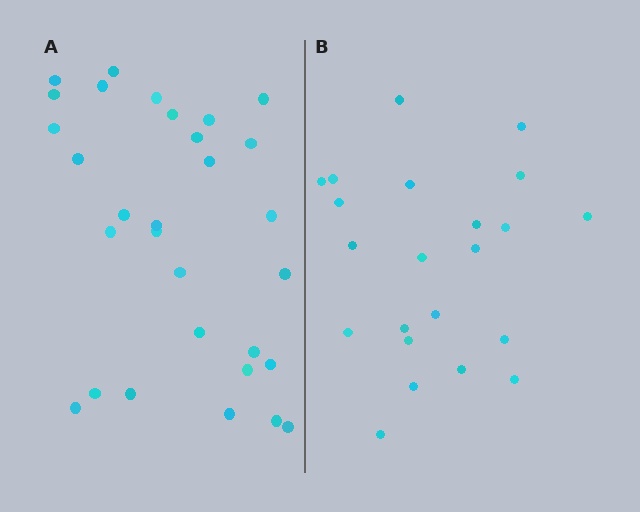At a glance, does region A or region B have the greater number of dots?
Region A (the left region) has more dots.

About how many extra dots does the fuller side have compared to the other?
Region A has roughly 8 or so more dots than region B.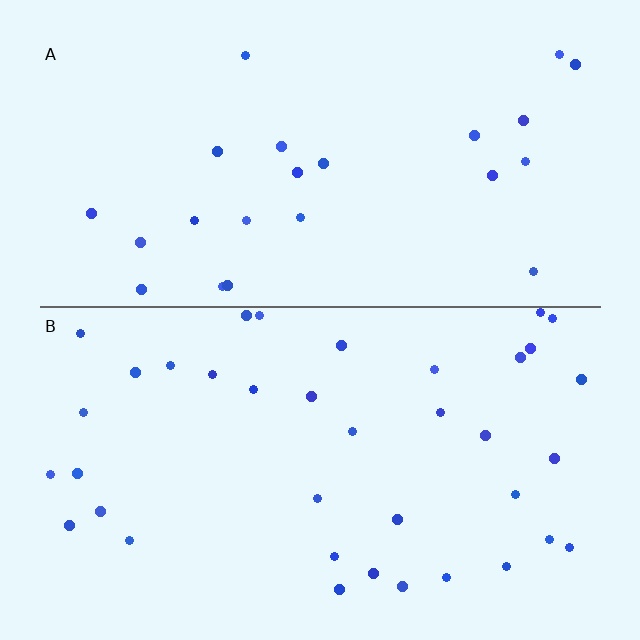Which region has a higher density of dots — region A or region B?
B (the bottom).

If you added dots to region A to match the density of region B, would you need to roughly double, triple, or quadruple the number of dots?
Approximately double.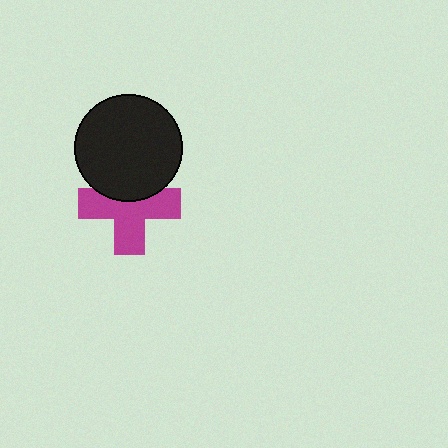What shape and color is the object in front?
The object in front is a black circle.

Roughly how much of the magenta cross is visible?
Most of it is visible (roughly 67%).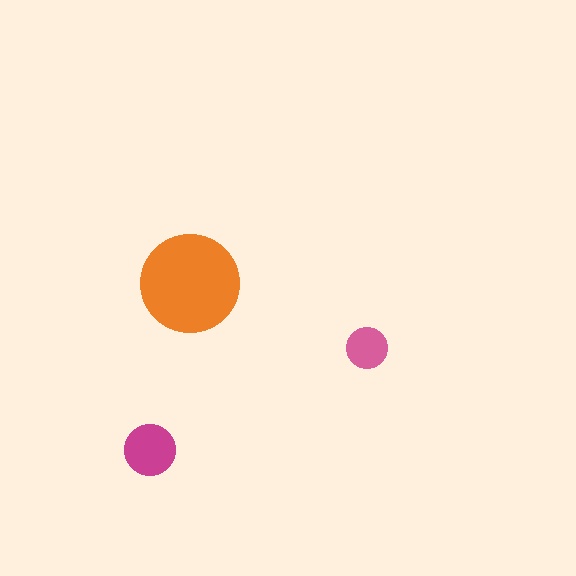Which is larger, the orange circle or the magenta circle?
The orange one.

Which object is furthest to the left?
The magenta circle is leftmost.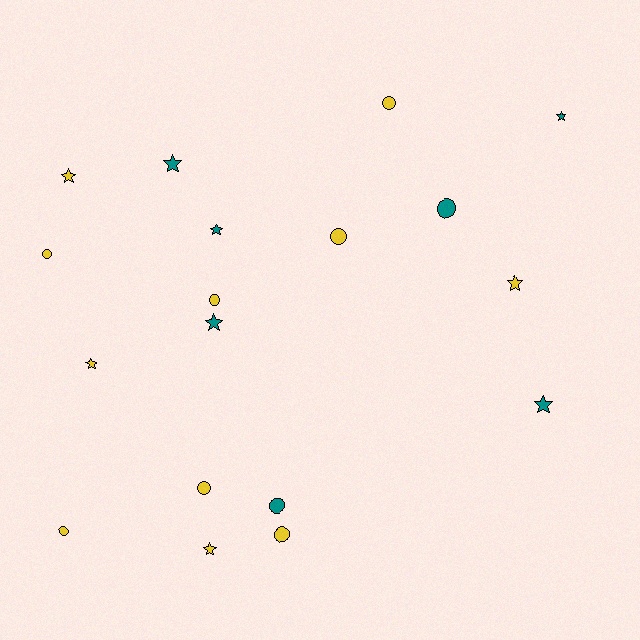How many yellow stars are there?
There are 4 yellow stars.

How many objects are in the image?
There are 18 objects.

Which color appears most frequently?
Yellow, with 11 objects.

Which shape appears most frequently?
Star, with 9 objects.